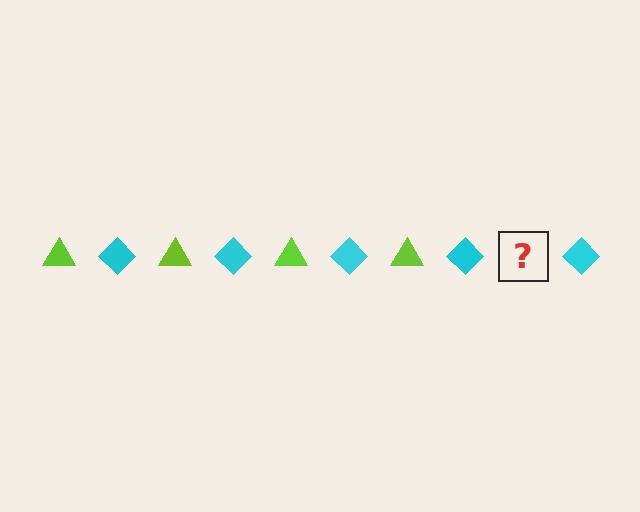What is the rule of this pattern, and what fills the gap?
The rule is that the pattern alternates between lime triangle and cyan diamond. The gap should be filled with a lime triangle.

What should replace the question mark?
The question mark should be replaced with a lime triangle.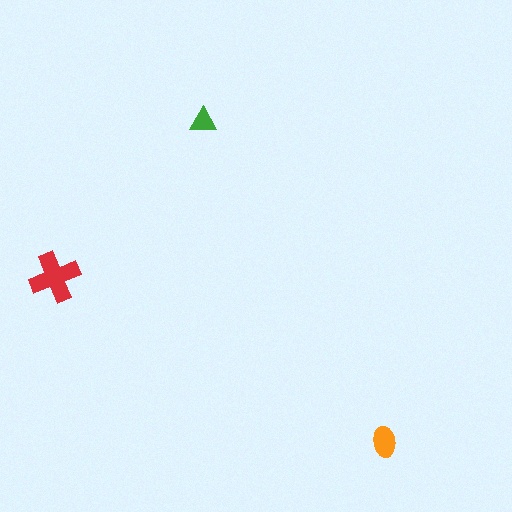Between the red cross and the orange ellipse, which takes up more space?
The red cross.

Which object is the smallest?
The green triangle.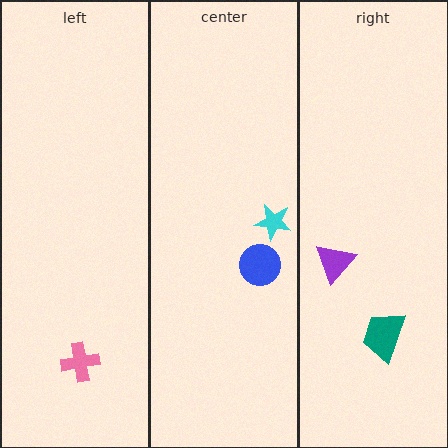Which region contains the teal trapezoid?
The right region.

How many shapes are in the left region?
1.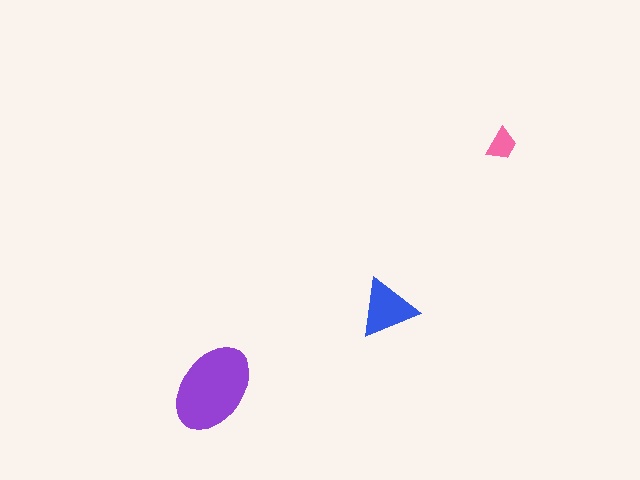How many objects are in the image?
There are 3 objects in the image.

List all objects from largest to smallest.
The purple ellipse, the blue triangle, the pink trapezoid.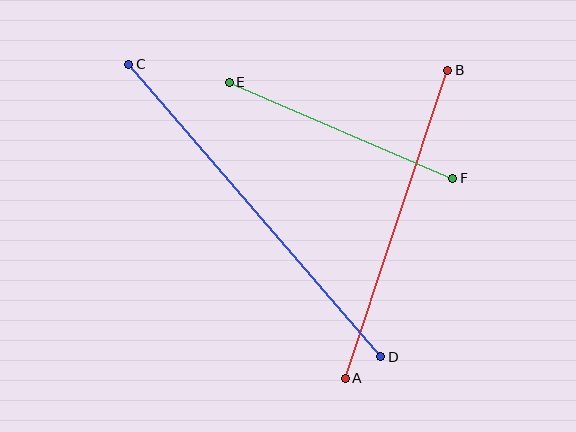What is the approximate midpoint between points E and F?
The midpoint is at approximately (341, 130) pixels.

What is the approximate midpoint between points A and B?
The midpoint is at approximately (397, 224) pixels.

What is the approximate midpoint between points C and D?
The midpoint is at approximately (255, 211) pixels.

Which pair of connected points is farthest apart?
Points C and D are farthest apart.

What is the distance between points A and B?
The distance is approximately 325 pixels.